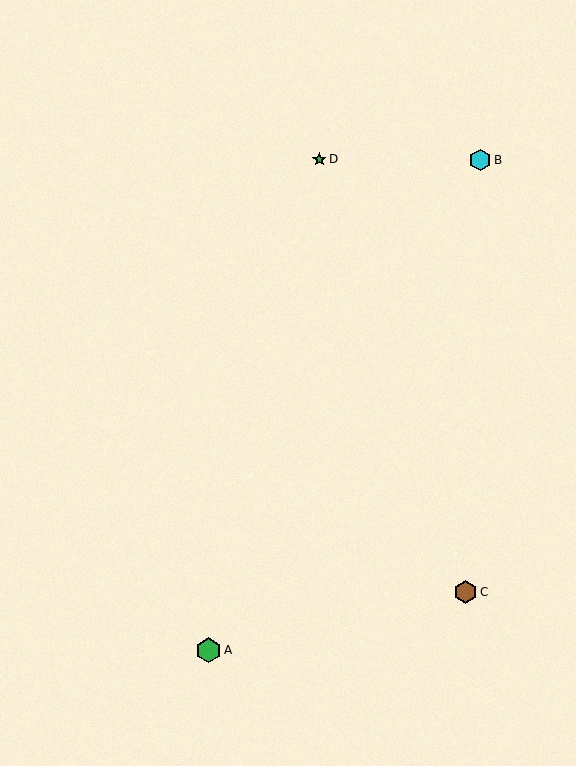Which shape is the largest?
The green hexagon (labeled A) is the largest.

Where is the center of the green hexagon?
The center of the green hexagon is at (209, 650).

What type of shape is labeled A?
Shape A is a green hexagon.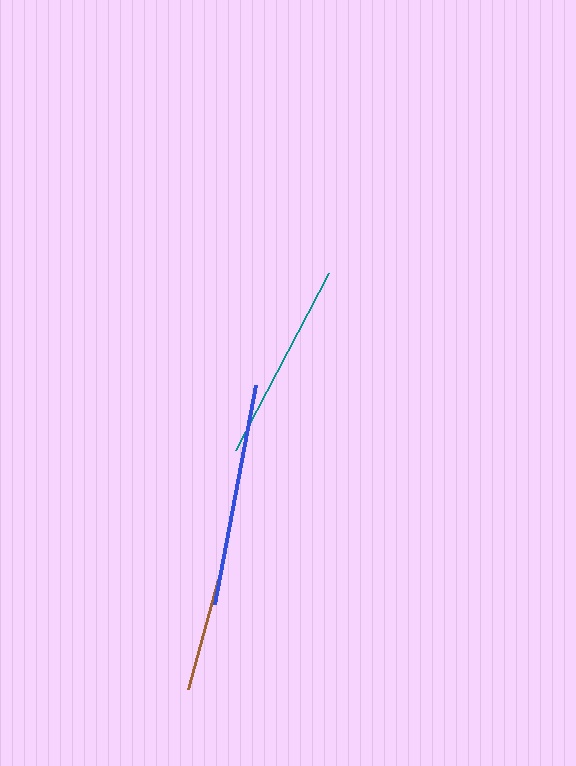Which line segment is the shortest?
The brown line is the shortest at approximately 114 pixels.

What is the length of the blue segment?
The blue segment is approximately 223 pixels long.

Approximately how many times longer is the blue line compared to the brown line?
The blue line is approximately 2.0 times the length of the brown line.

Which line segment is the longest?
The blue line is the longest at approximately 223 pixels.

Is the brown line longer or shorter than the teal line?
The teal line is longer than the brown line.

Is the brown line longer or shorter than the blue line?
The blue line is longer than the brown line.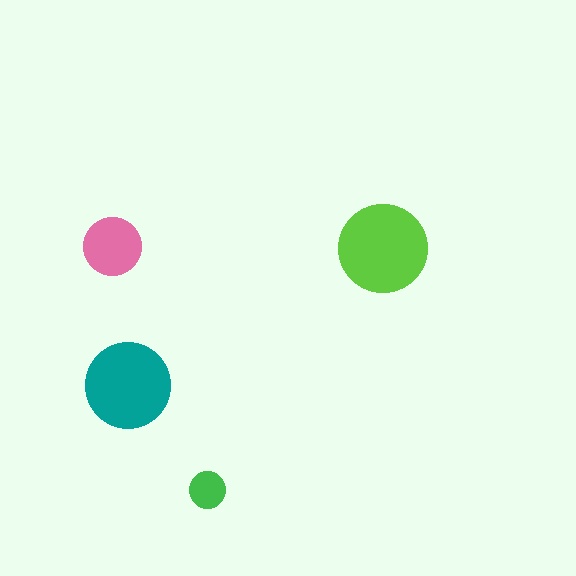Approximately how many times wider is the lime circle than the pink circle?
About 1.5 times wider.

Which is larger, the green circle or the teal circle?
The teal one.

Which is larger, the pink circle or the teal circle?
The teal one.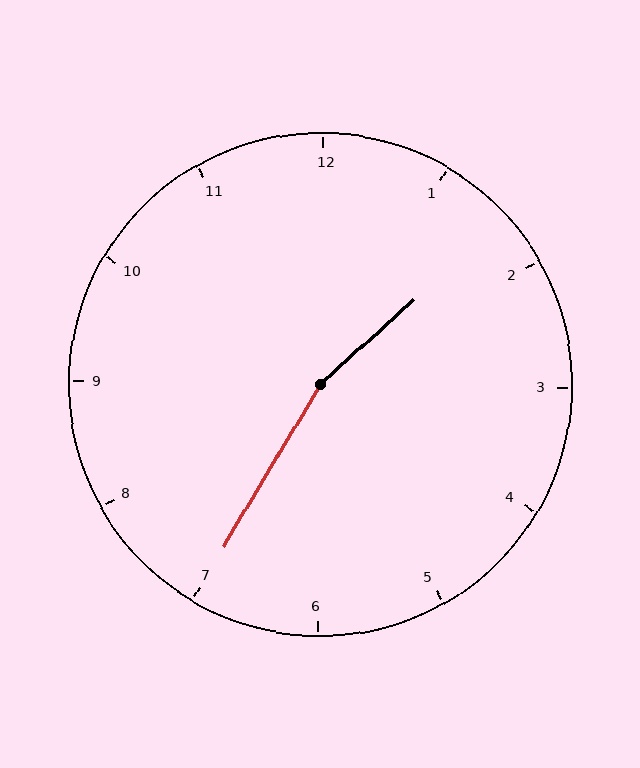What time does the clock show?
1:35.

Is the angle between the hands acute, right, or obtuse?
It is obtuse.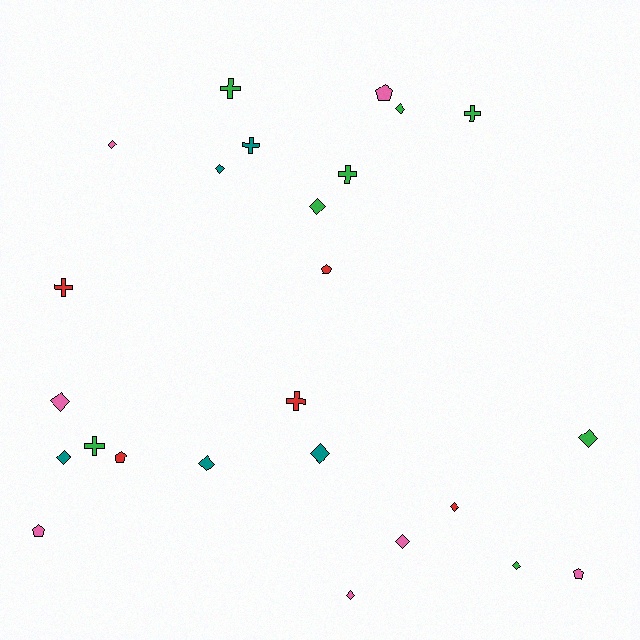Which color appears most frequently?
Green, with 8 objects.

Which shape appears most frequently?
Diamond, with 13 objects.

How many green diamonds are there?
There are 4 green diamonds.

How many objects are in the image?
There are 25 objects.